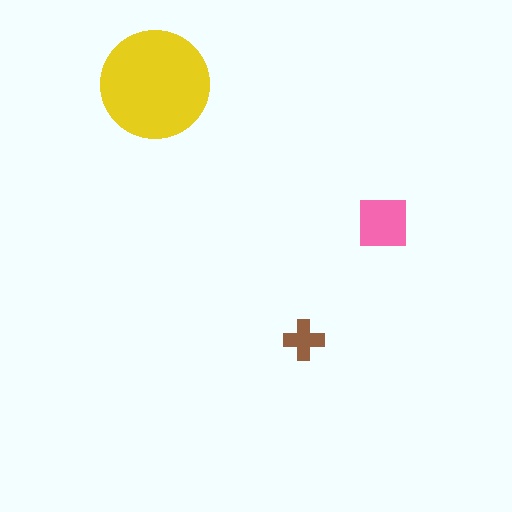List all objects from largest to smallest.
The yellow circle, the pink square, the brown cross.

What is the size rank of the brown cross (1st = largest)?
3rd.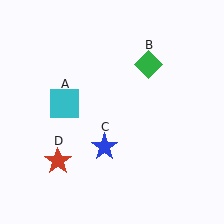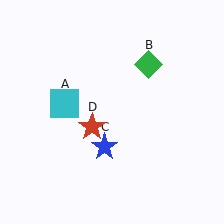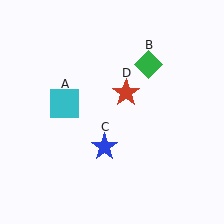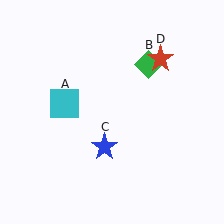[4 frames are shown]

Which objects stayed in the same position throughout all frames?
Cyan square (object A) and green diamond (object B) and blue star (object C) remained stationary.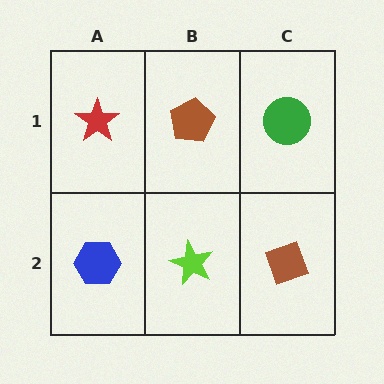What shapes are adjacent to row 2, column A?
A red star (row 1, column A), a lime star (row 2, column B).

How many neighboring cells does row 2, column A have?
2.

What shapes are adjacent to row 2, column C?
A green circle (row 1, column C), a lime star (row 2, column B).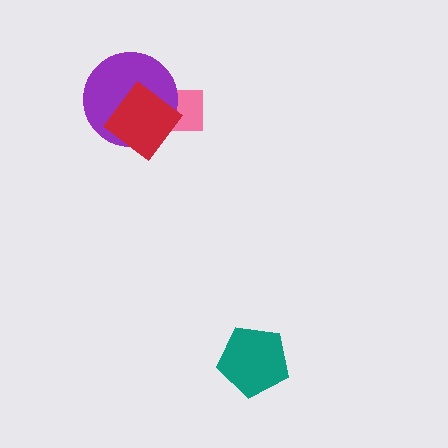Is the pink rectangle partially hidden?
Yes, it is partially covered by another shape.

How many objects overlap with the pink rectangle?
2 objects overlap with the pink rectangle.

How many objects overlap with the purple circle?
2 objects overlap with the purple circle.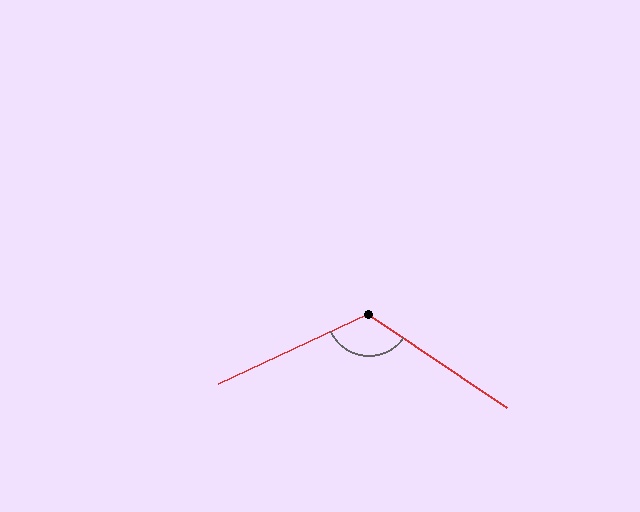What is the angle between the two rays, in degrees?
Approximately 121 degrees.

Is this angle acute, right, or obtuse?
It is obtuse.